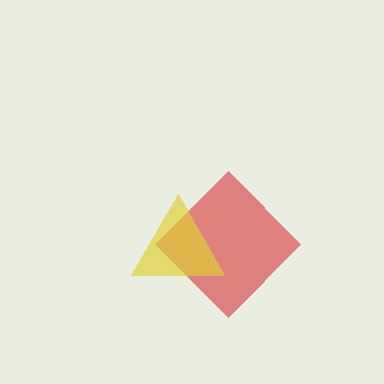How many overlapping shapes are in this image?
There are 2 overlapping shapes in the image.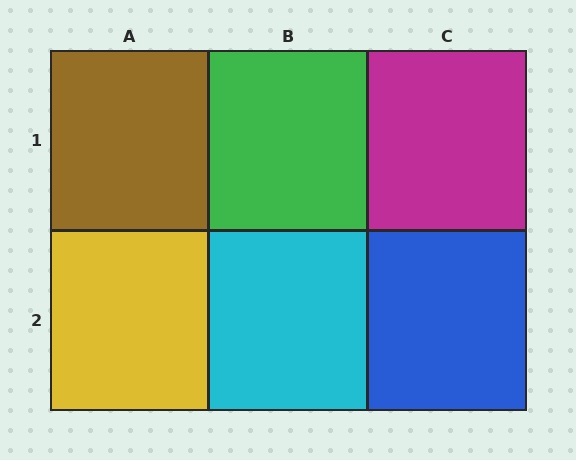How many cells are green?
1 cell is green.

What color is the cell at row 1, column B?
Green.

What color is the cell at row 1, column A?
Brown.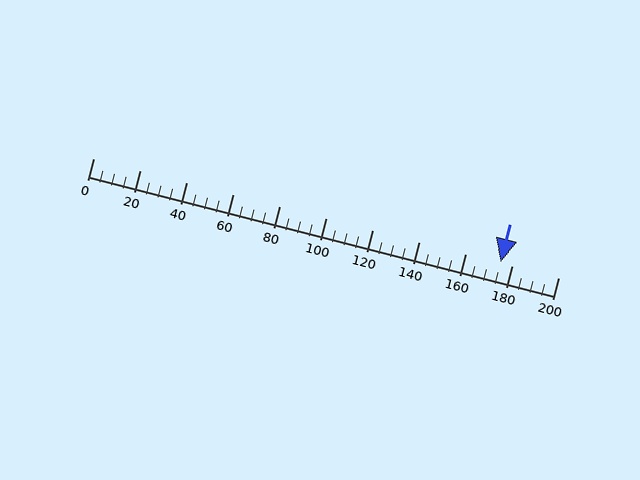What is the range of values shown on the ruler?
The ruler shows values from 0 to 200.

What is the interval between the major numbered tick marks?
The major tick marks are spaced 20 units apart.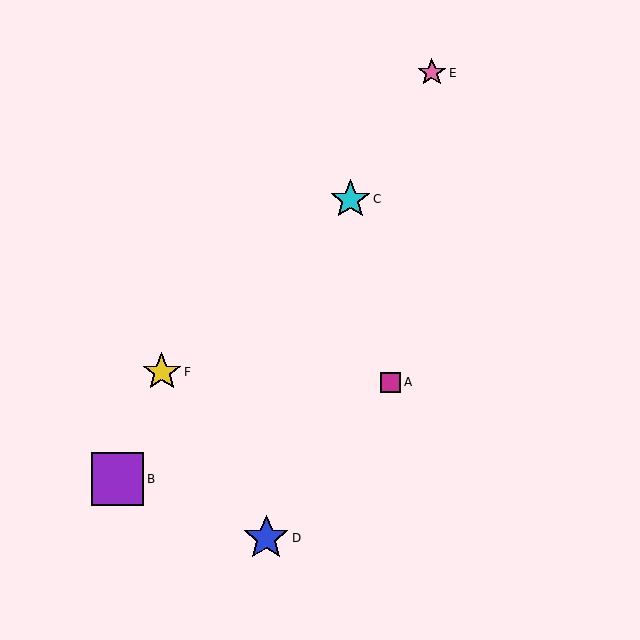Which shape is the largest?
The purple square (labeled B) is the largest.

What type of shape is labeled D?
Shape D is a blue star.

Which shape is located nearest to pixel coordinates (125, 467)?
The purple square (labeled B) at (118, 479) is nearest to that location.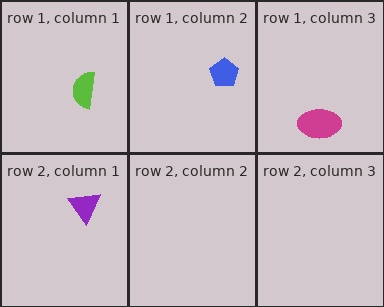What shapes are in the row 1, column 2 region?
The blue pentagon.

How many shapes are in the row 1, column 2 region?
1.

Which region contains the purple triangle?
The row 2, column 1 region.